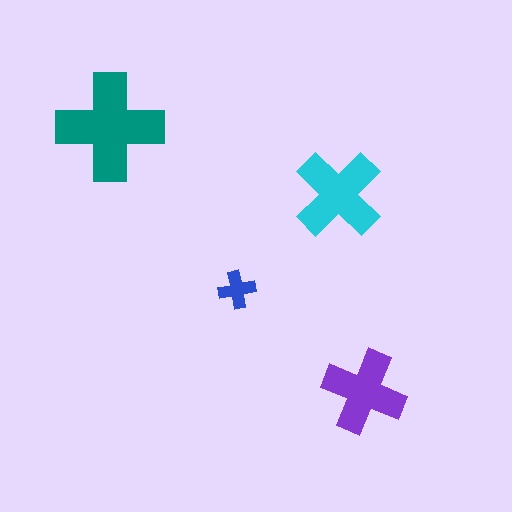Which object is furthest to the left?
The teal cross is leftmost.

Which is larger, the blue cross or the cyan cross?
The cyan one.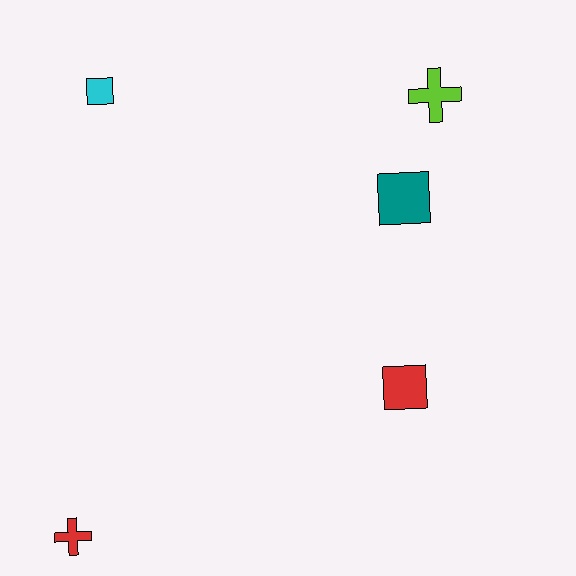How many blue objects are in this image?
There are no blue objects.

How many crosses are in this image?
There are 2 crosses.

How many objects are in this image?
There are 5 objects.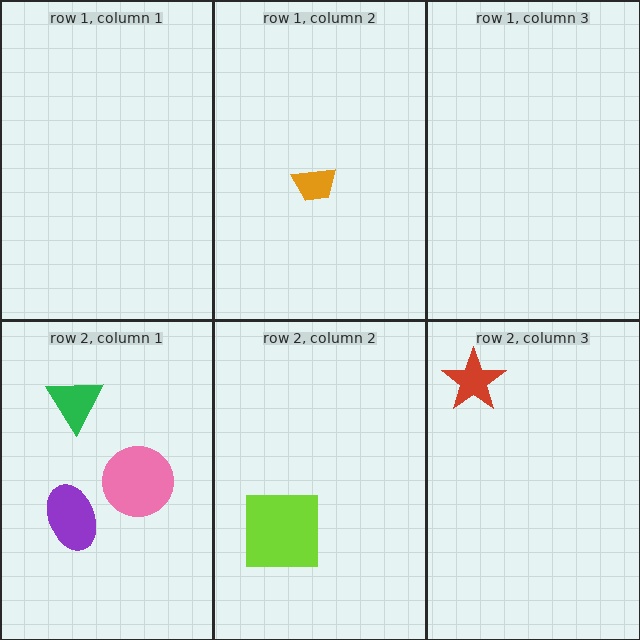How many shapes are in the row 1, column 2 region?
1.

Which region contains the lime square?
The row 2, column 2 region.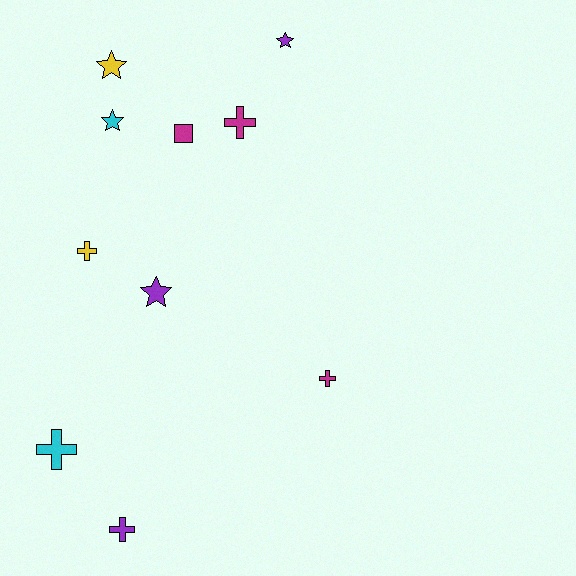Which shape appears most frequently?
Cross, with 5 objects.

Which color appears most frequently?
Purple, with 3 objects.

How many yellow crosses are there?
There is 1 yellow cross.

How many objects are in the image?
There are 10 objects.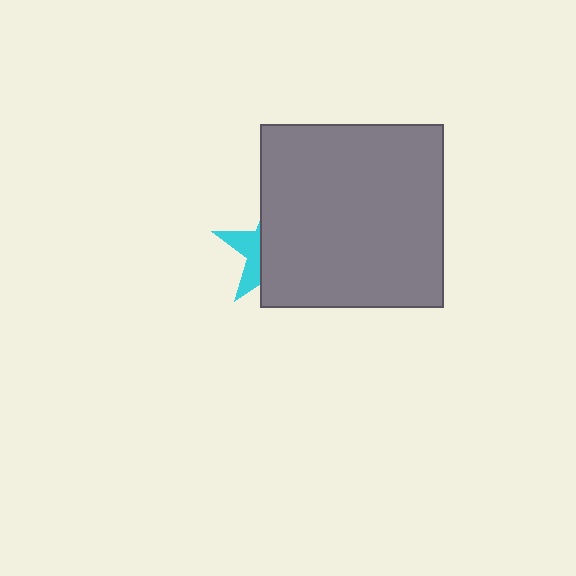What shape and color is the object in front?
The object in front is a gray square.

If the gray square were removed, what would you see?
You would see the complete cyan star.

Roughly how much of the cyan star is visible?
A small part of it is visible (roughly 31%).